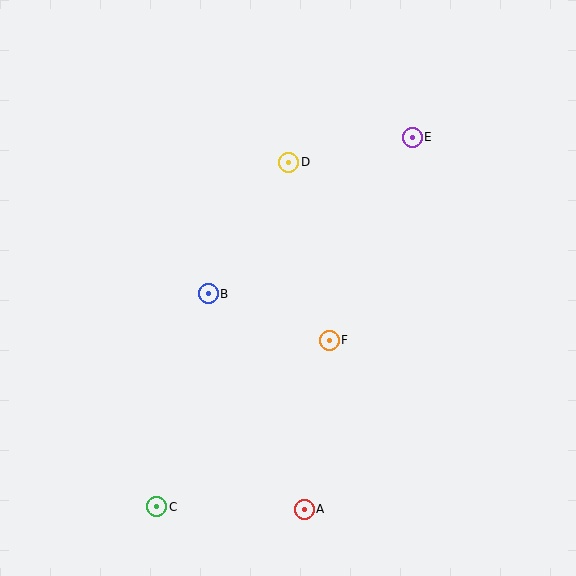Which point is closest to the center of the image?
Point F at (329, 340) is closest to the center.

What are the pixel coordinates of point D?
Point D is at (289, 162).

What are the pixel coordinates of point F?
Point F is at (329, 340).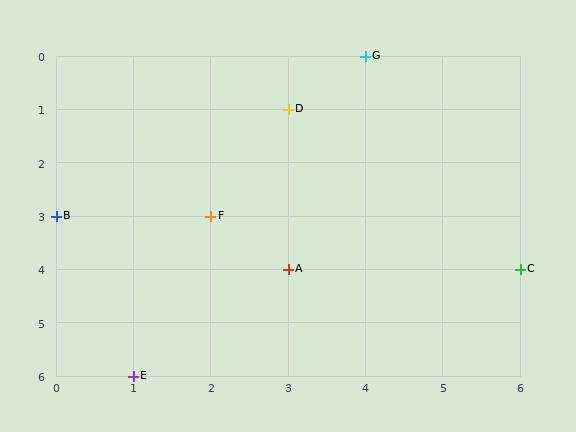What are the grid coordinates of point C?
Point C is at grid coordinates (6, 4).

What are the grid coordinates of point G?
Point G is at grid coordinates (4, 0).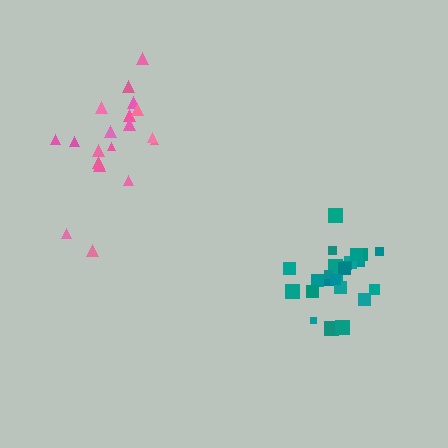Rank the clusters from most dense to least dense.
teal, pink.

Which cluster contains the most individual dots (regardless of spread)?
Teal (25).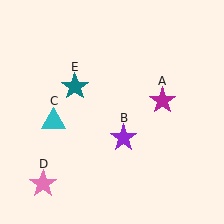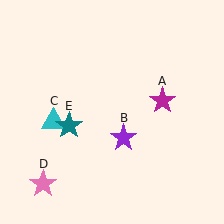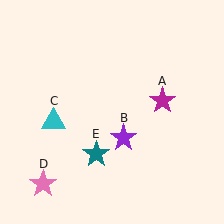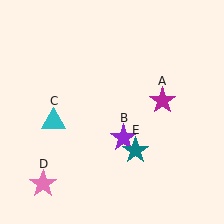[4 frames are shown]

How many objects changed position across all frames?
1 object changed position: teal star (object E).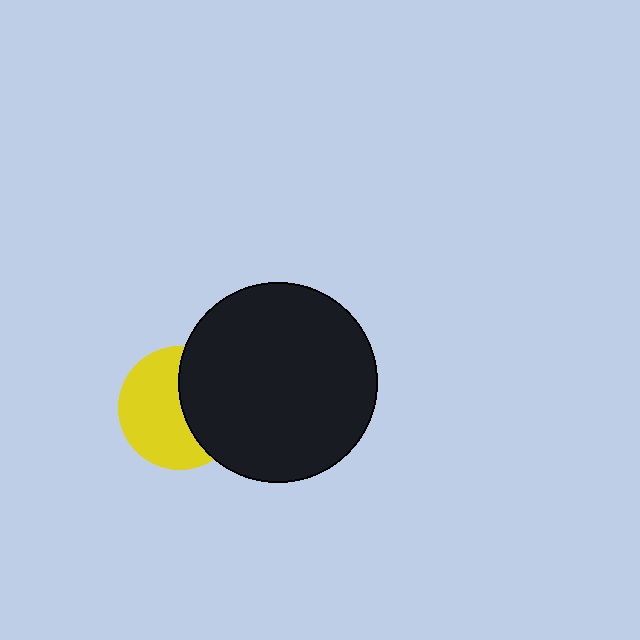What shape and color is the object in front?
The object in front is a black circle.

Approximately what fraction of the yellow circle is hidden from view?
Roughly 42% of the yellow circle is hidden behind the black circle.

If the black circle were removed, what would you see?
You would see the complete yellow circle.